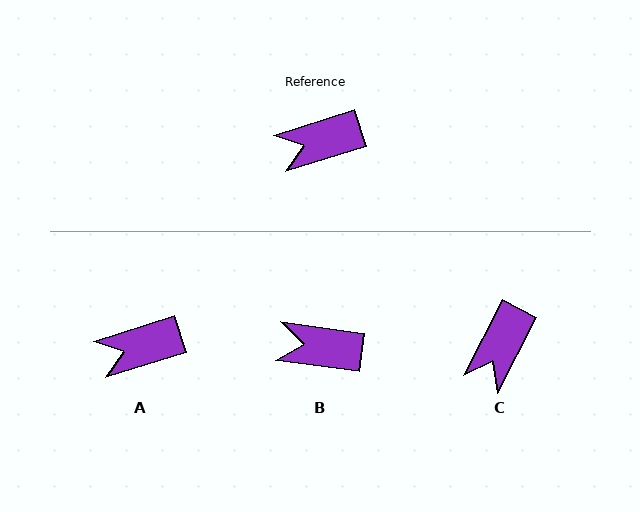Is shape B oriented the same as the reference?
No, it is off by about 25 degrees.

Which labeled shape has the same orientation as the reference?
A.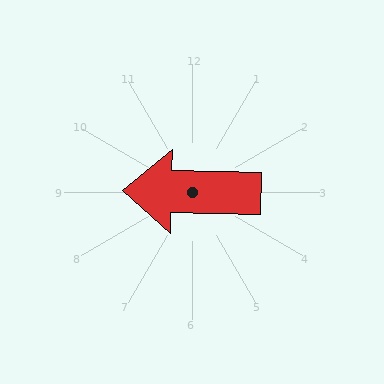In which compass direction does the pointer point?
West.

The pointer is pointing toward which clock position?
Roughly 9 o'clock.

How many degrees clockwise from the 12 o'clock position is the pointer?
Approximately 271 degrees.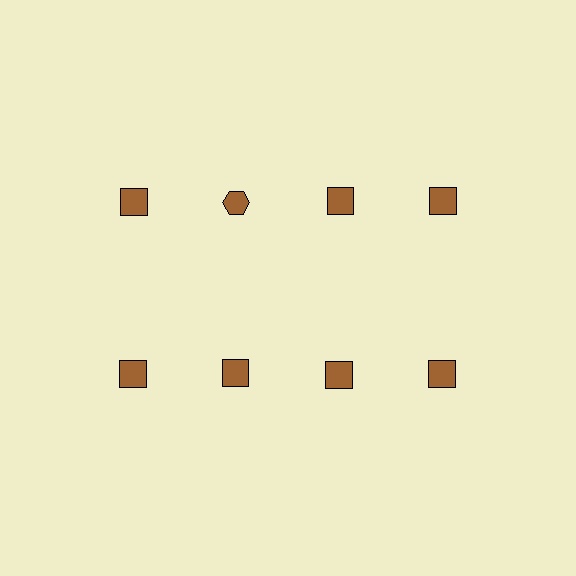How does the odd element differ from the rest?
It has a different shape: hexagon instead of square.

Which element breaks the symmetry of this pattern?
The brown hexagon in the top row, second from left column breaks the symmetry. All other shapes are brown squares.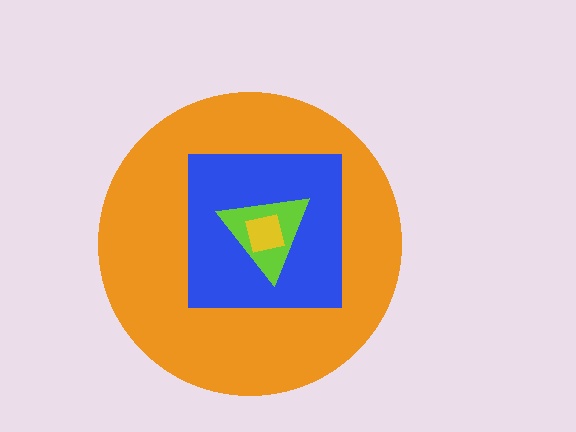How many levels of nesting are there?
4.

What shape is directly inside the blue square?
The lime triangle.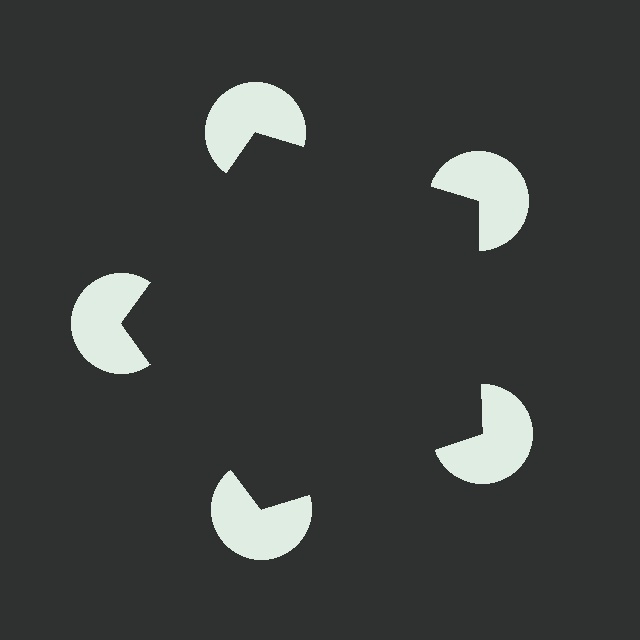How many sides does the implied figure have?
5 sides.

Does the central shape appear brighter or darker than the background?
It typically appears slightly darker than the background, even though no actual brightness change is drawn.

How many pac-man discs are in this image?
There are 5 — one at each vertex of the illusory pentagon.